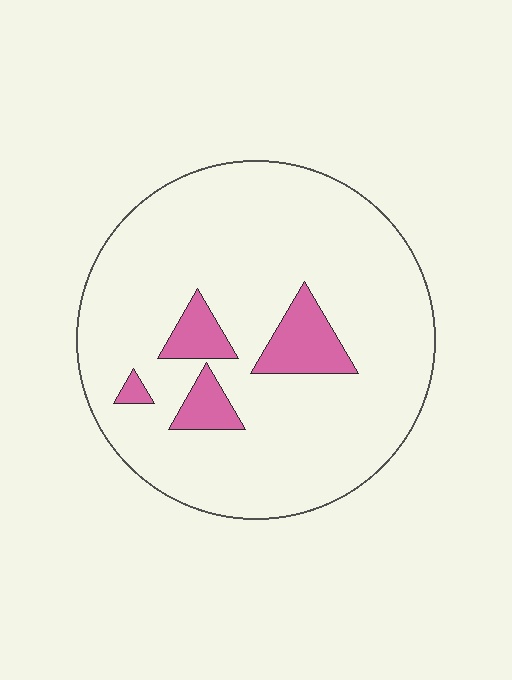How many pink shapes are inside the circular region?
4.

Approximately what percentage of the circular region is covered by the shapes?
Approximately 10%.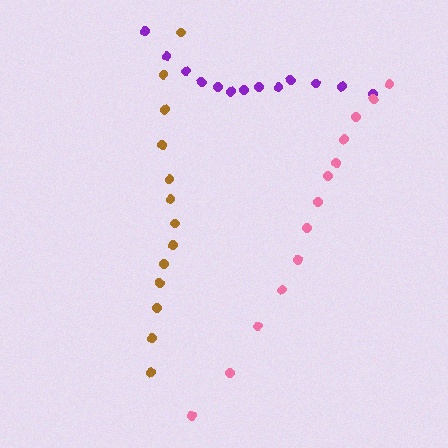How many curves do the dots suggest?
There are 3 distinct paths.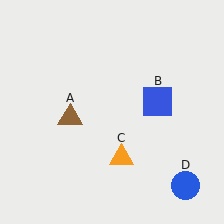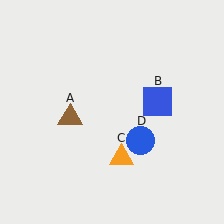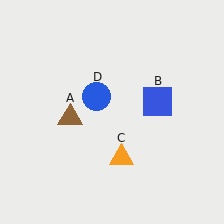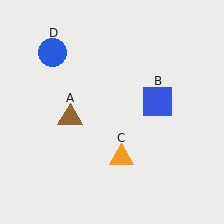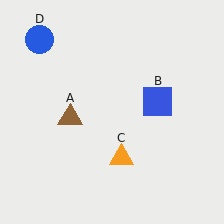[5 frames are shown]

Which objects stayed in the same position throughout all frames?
Brown triangle (object A) and blue square (object B) and orange triangle (object C) remained stationary.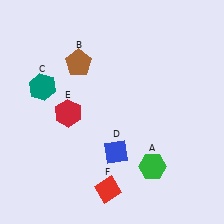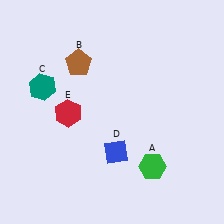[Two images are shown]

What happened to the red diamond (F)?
The red diamond (F) was removed in Image 2. It was in the bottom-left area of Image 1.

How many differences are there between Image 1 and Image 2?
There is 1 difference between the two images.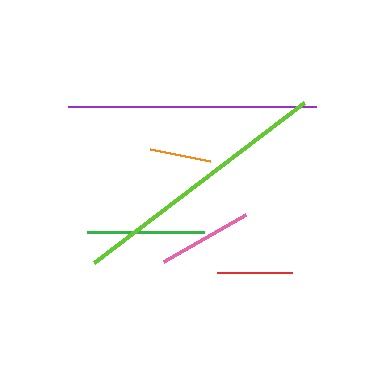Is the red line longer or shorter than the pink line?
The pink line is longer than the red line.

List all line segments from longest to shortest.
From longest to shortest: lime, purple, green, pink, red, orange.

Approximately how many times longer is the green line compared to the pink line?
The green line is approximately 1.2 times the length of the pink line.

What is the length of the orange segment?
The orange segment is approximately 61 pixels long.